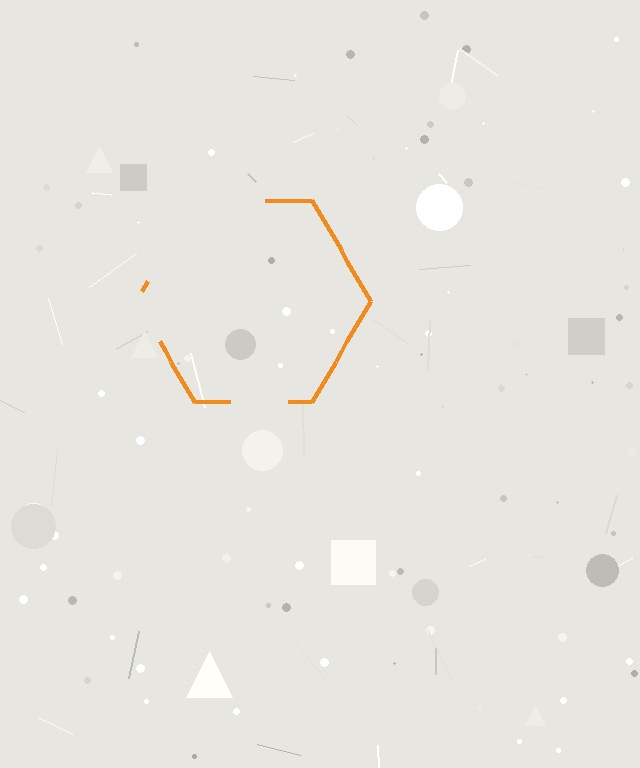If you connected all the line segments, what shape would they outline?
They would outline a hexagon.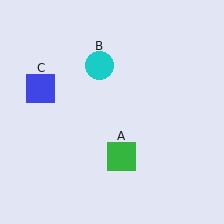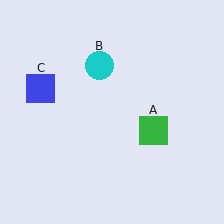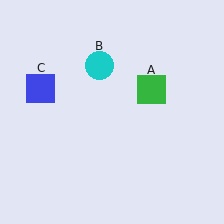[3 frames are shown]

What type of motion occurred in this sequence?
The green square (object A) rotated counterclockwise around the center of the scene.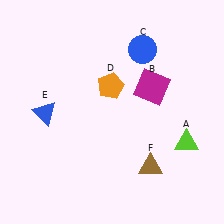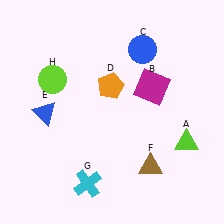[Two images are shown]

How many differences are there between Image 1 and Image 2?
There are 2 differences between the two images.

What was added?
A cyan cross (G), a lime circle (H) were added in Image 2.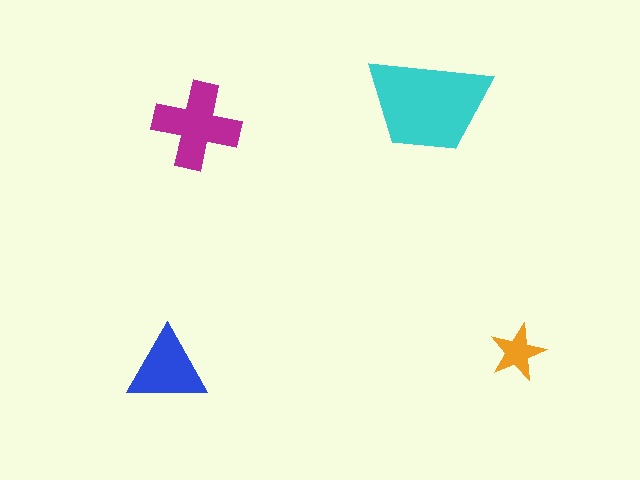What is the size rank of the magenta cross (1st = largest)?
2nd.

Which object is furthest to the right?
The orange star is rightmost.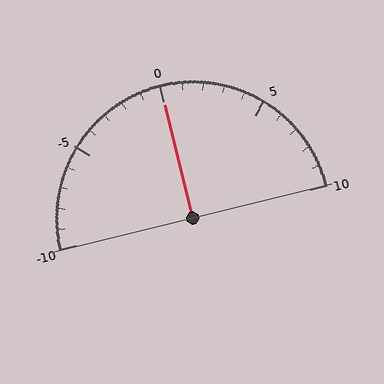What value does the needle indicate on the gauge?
The needle indicates approximately 0.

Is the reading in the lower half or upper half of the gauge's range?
The reading is in the upper half of the range (-10 to 10).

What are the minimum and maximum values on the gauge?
The gauge ranges from -10 to 10.